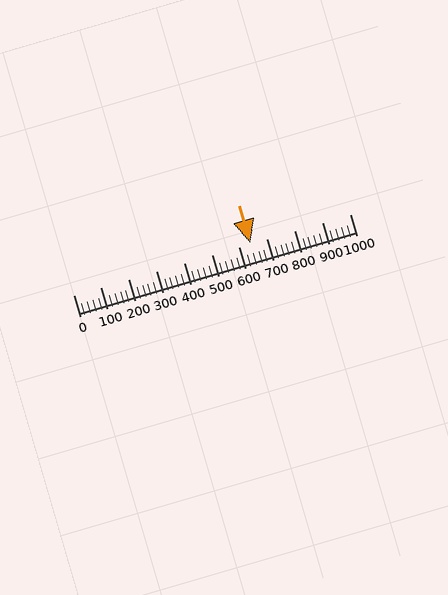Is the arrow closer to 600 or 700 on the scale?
The arrow is closer to 600.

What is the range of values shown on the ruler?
The ruler shows values from 0 to 1000.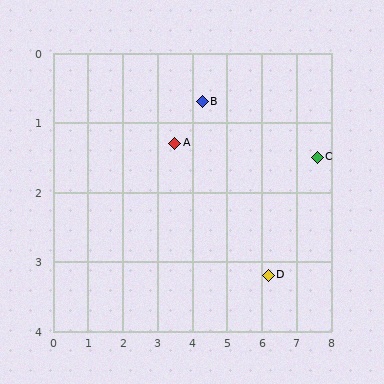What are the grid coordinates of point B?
Point B is at approximately (4.3, 0.7).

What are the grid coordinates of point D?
Point D is at approximately (6.2, 3.2).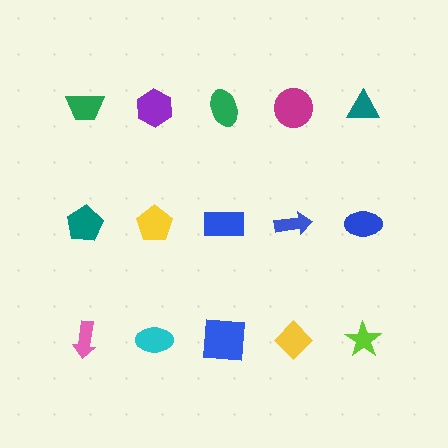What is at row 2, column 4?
A blue arrow.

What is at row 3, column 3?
A blue square.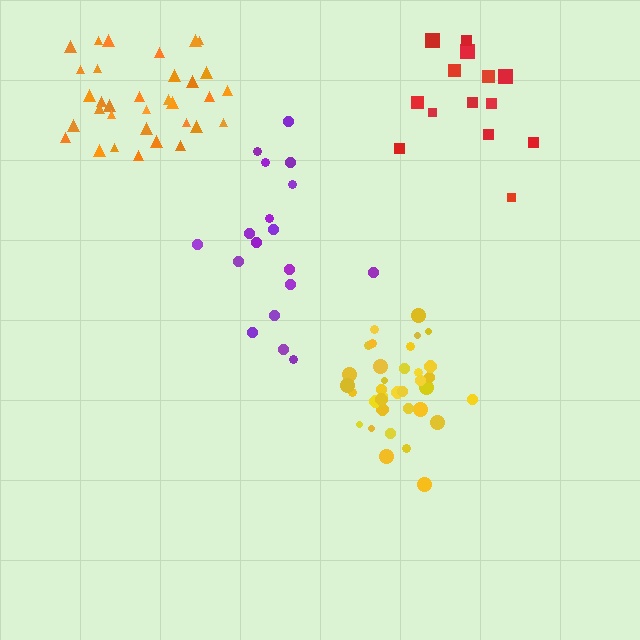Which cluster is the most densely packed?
Yellow.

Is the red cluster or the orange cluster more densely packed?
Orange.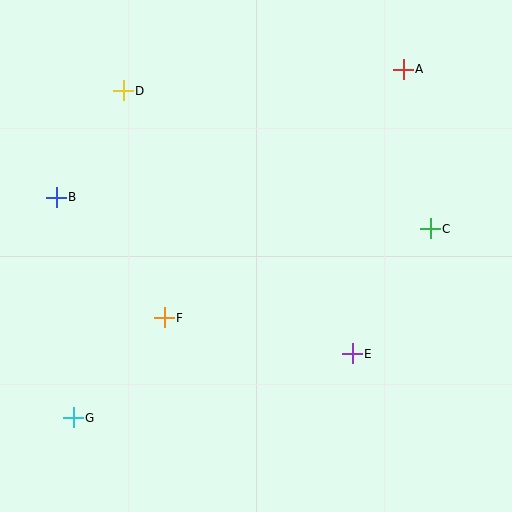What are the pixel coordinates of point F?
Point F is at (164, 318).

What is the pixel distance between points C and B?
The distance between C and B is 375 pixels.